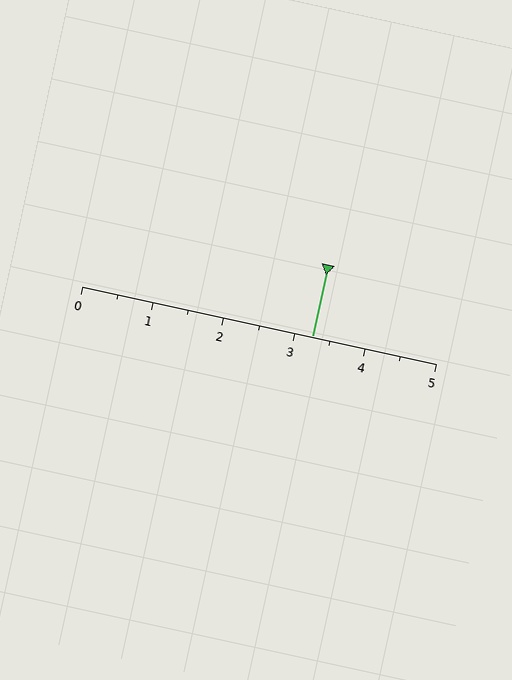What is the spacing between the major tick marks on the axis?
The major ticks are spaced 1 apart.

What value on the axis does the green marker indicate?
The marker indicates approximately 3.2.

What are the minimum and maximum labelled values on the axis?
The axis runs from 0 to 5.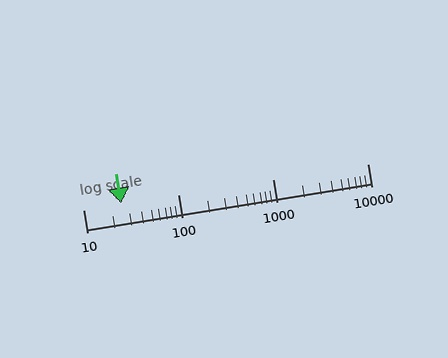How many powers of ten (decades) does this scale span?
The scale spans 3 decades, from 10 to 10000.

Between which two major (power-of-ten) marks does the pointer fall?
The pointer is between 10 and 100.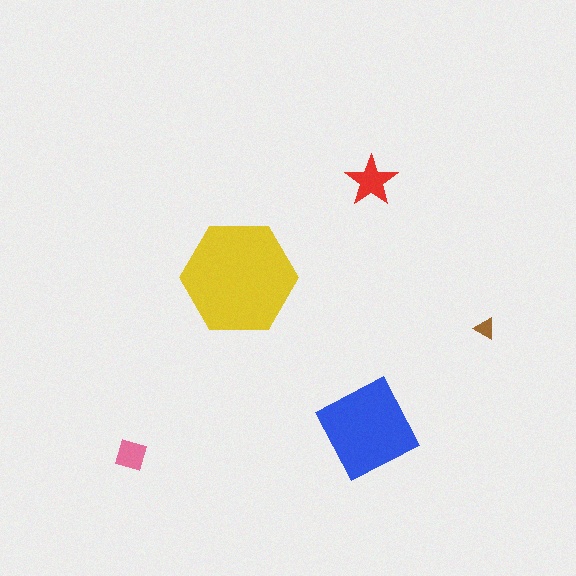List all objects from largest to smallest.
The yellow hexagon, the blue diamond, the red star, the pink square, the brown triangle.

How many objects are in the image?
There are 5 objects in the image.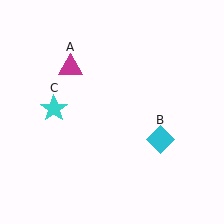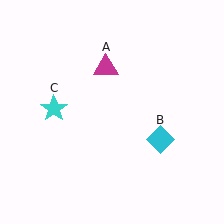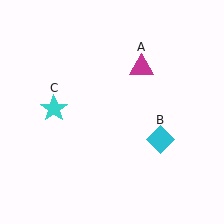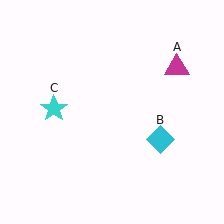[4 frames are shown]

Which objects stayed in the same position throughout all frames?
Cyan diamond (object B) and cyan star (object C) remained stationary.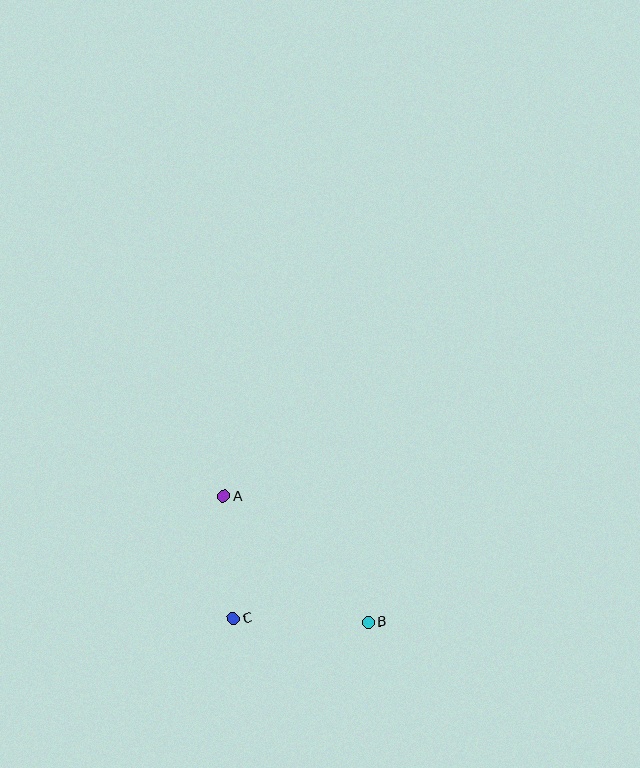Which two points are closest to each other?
Points A and C are closest to each other.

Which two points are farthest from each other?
Points A and B are farthest from each other.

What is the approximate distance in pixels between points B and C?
The distance between B and C is approximately 135 pixels.